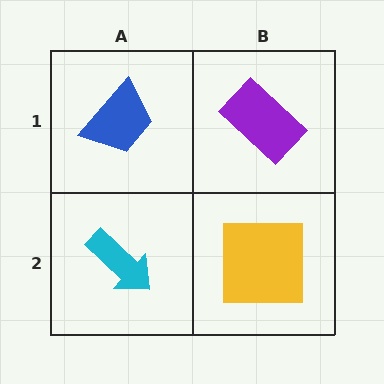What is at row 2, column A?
A cyan arrow.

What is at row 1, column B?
A purple rectangle.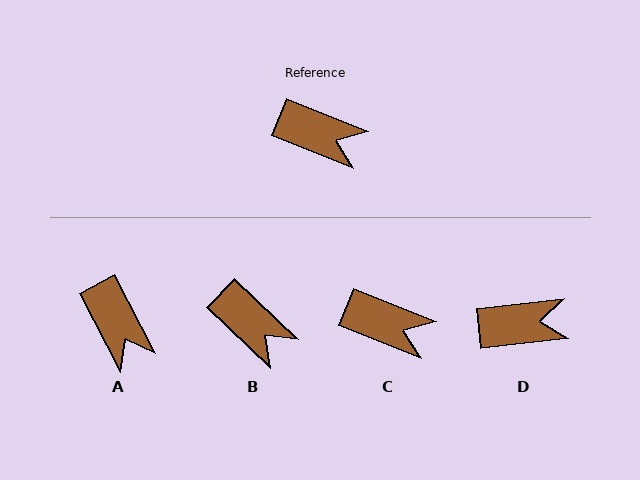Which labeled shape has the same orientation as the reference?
C.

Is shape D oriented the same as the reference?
No, it is off by about 28 degrees.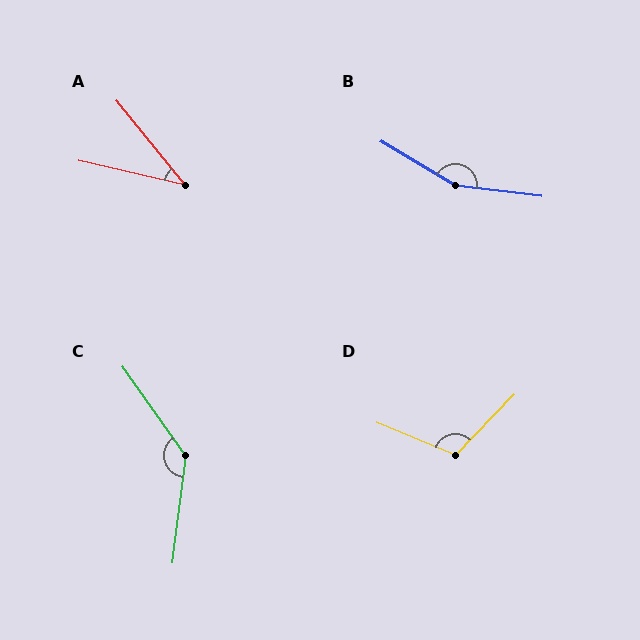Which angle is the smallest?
A, at approximately 38 degrees.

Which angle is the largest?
B, at approximately 156 degrees.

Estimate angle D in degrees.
Approximately 111 degrees.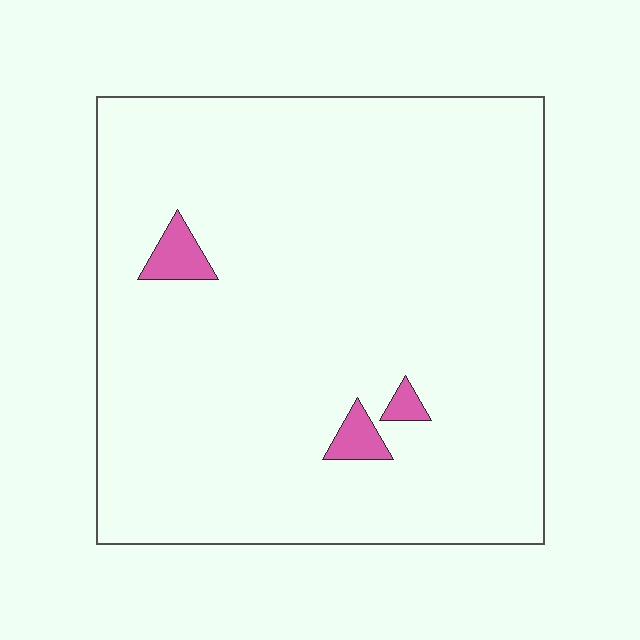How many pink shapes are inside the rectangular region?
3.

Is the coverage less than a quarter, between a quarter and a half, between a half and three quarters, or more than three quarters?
Less than a quarter.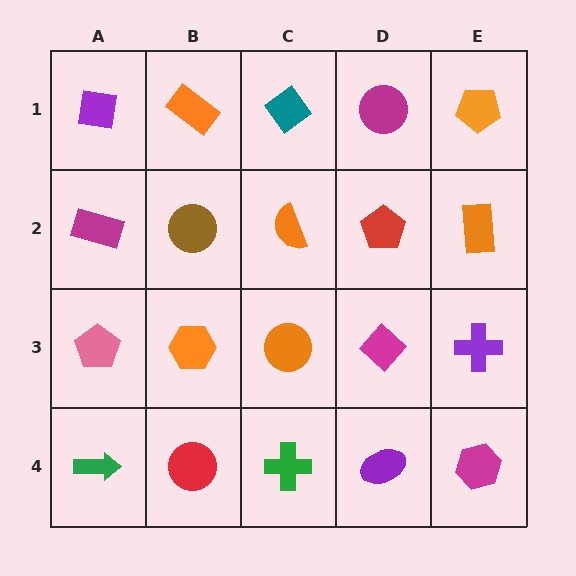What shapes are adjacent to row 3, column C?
An orange semicircle (row 2, column C), a green cross (row 4, column C), an orange hexagon (row 3, column B), a magenta diamond (row 3, column D).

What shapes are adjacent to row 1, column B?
A brown circle (row 2, column B), a purple square (row 1, column A), a teal diamond (row 1, column C).